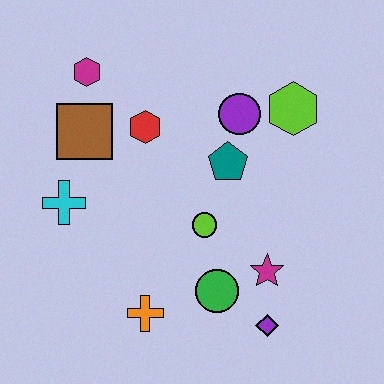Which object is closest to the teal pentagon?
The purple circle is closest to the teal pentagon.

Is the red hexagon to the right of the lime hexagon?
No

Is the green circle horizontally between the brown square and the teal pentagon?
Yes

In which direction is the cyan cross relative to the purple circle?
The cyan cross is to the left of the purple circle.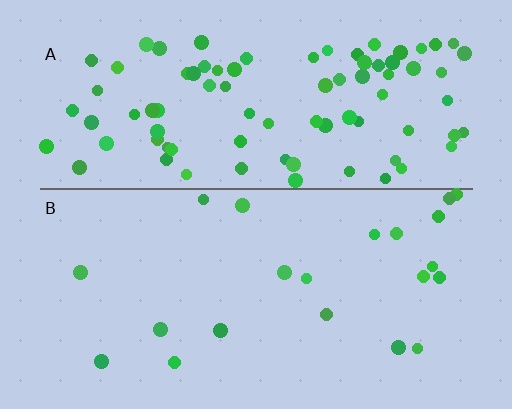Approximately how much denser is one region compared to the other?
Approximately 4.1× — region A over region B.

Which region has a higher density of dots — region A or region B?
A (the top).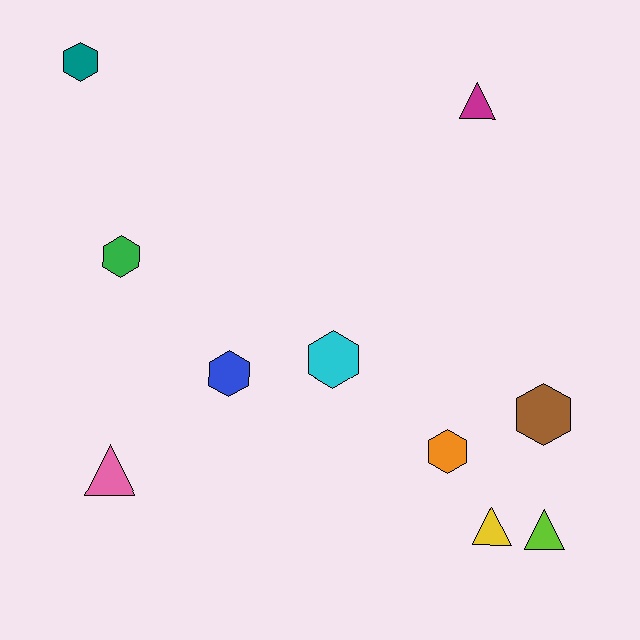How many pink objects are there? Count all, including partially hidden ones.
There is 1 pink object.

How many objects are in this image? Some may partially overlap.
There are 10 objects.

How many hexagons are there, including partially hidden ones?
There are 6 hexagons.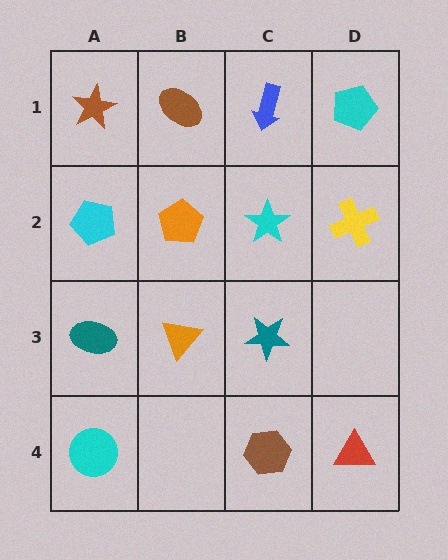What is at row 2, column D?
A yellow cross.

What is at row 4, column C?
A brown hexagon.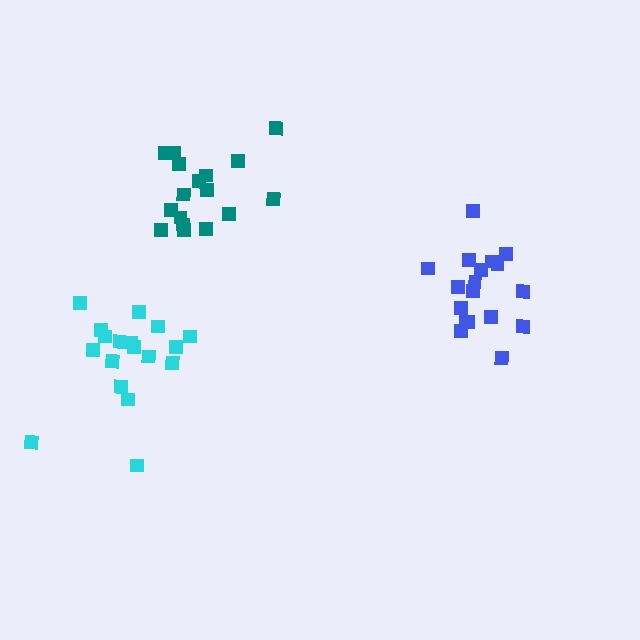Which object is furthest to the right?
The blue cluster is rightmost.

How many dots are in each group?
Group 1: 18 dots, Group 2: 17 dots, Group 3: 18 dots (53 total).